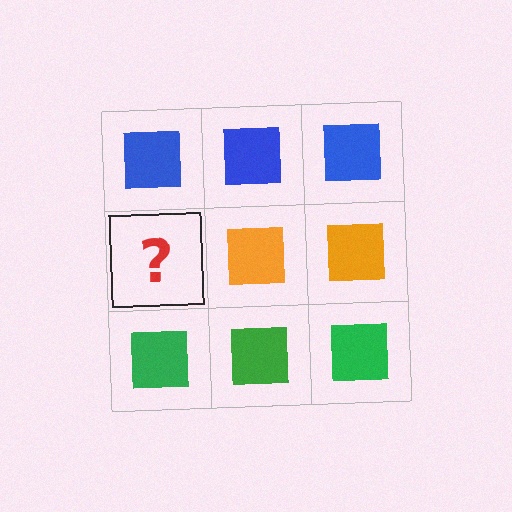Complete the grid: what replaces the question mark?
The question mark should be replaced with an orange square.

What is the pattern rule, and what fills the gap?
The rule is that each row has a consistent color. The gap should be filled with an orange square.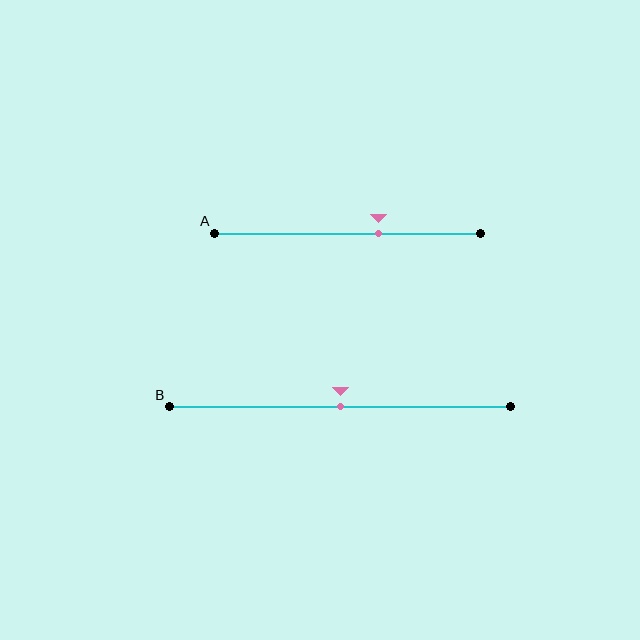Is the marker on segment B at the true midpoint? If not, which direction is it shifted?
Yes, the marker on segment B is at the true midpoint.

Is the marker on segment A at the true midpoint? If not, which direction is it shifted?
No, the marker on segment A is shifted to the right by about 12% of the segment length.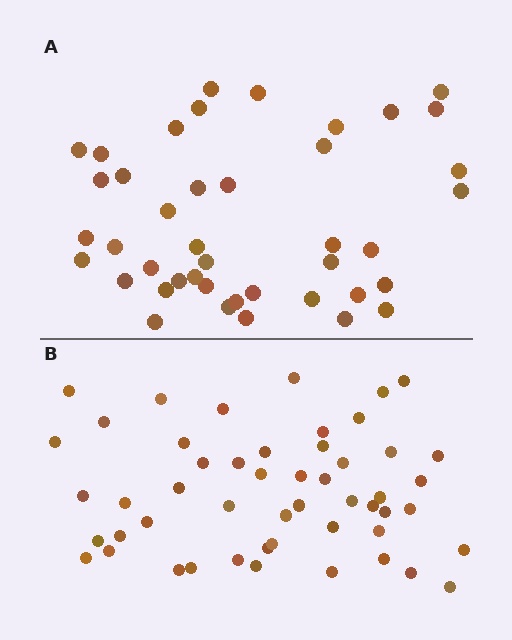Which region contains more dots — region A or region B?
Region B (the bottom region) has more dots.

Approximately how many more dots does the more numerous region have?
Region B has roughly 8 or so more dots than region A.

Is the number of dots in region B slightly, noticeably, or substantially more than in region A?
Region B has only slightly more — the two regions are fairly close. The ratio is roughly 1.2 to 1.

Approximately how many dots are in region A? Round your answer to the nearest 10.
About 40 dots. (The exact count is 42, which rounds to 40.)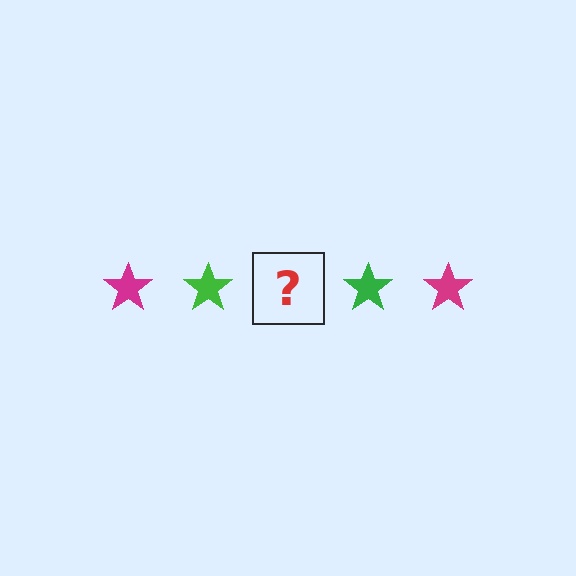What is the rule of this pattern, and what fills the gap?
The rule is that the pattern cycles through magenta, green stars. The gap should be filled with a magenta star.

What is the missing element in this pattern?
The missing element is a magenta star.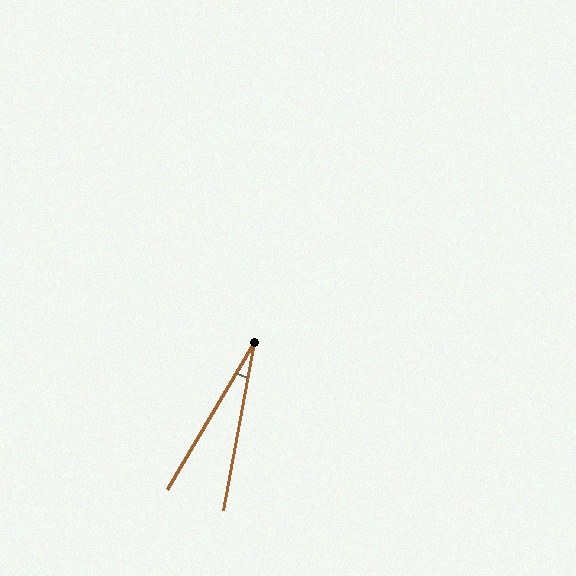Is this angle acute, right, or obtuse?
It is acute.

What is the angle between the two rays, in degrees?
Approximately 20 degrees.